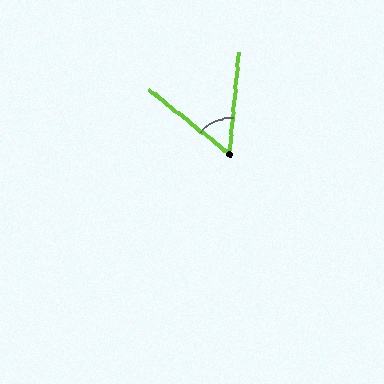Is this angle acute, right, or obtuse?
It is acute.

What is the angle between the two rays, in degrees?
Approximately 57 degrees.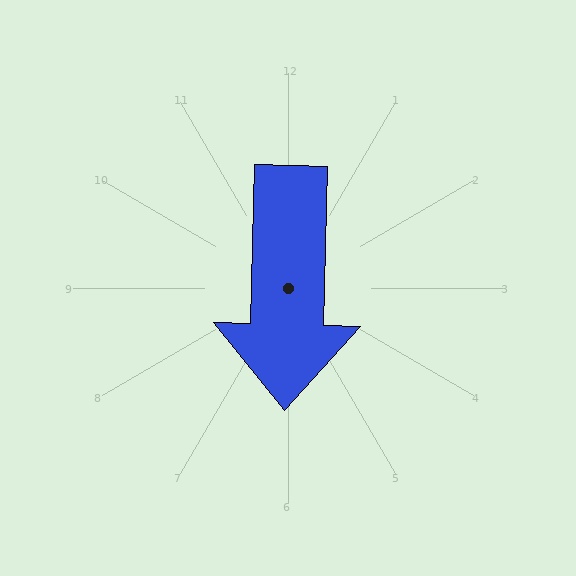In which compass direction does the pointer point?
South.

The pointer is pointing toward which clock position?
Roughly 6 o'clock.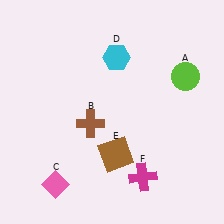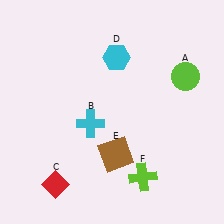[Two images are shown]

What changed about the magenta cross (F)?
In Image 1, F is magenta. In Image 2, it changed to lime.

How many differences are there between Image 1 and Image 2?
There are 3 differences between the two images.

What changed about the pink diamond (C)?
In Image 1, C is pink. In Image 2, it changed to red.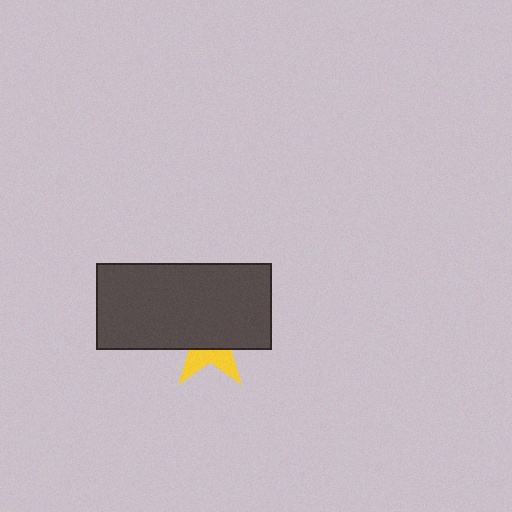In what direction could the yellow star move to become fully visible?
The yellow star could move down. That would shift it out from behind the dark gray rectangle entirely.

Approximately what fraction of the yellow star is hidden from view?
Roughly 66% of the yellow star is hidden behind the dark gray rectangle.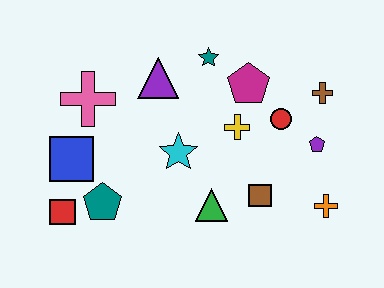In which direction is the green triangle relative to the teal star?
The green triangle is below the teal star.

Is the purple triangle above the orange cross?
Yes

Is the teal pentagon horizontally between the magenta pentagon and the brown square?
No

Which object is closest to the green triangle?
The brown square is closest to the green triangle.